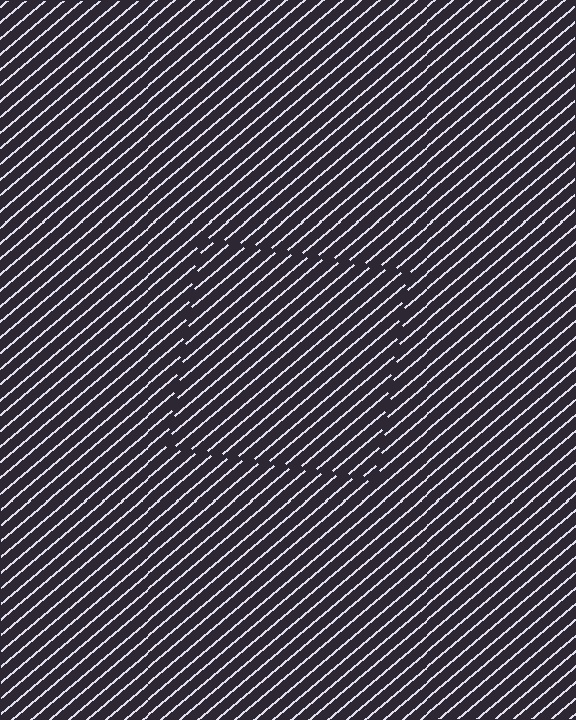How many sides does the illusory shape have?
4 sides — the line-ends trace a square.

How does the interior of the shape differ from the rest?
The interior of the shape contains the same grating, shifted by half a period — the contour is defined by the phase discontinuity where line-ends from the inner and outer gratings abut.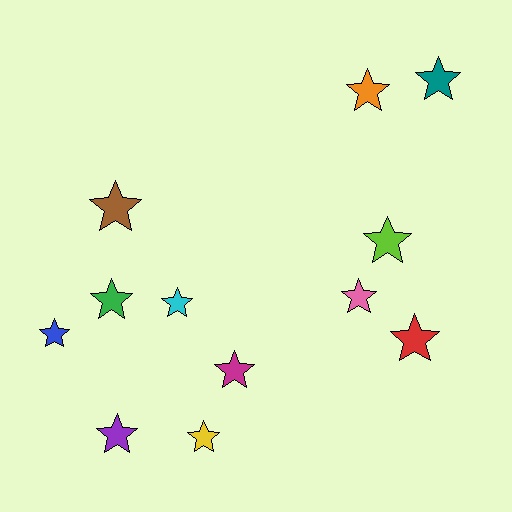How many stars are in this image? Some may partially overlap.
There are 12 stars.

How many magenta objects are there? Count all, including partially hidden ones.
There is 1 magenta object.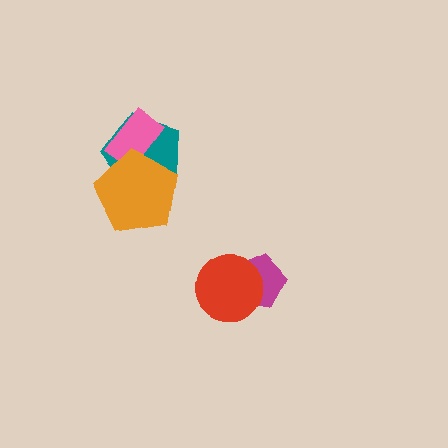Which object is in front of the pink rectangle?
The orange pentagon is in front of the pink rectangle.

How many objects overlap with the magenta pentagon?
1 object overlaps with the magenta pentagon.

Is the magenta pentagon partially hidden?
Yes, it is partially covered by another shape.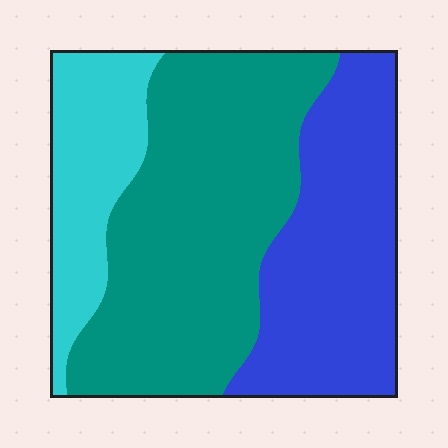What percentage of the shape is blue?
Blue takes up between a sixth and a third of the shape.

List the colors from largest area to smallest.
From largest to smallest: teal, blue, cyan.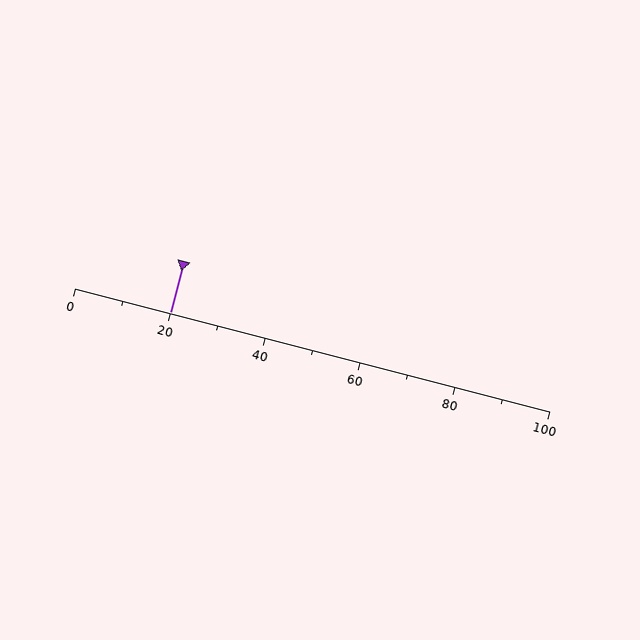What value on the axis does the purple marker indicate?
The marker indicates approximately 20.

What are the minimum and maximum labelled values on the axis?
The axis runs from 0 to 100.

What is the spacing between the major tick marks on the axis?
The major ticks are spaced 20 apart.